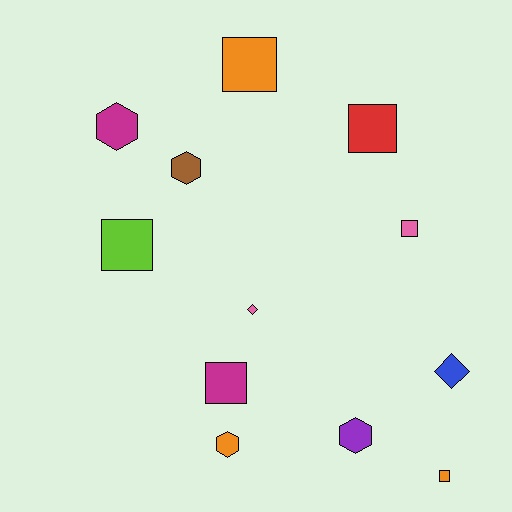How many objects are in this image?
There are 12 objects.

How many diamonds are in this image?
There are 2 diamonds.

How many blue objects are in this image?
There is 1 blue object.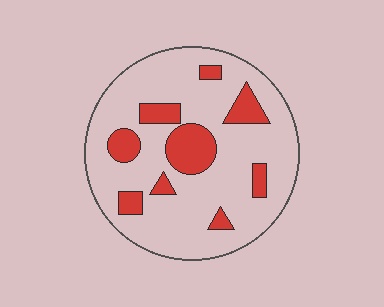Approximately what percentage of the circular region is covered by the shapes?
Approximately 20%.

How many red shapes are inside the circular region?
9.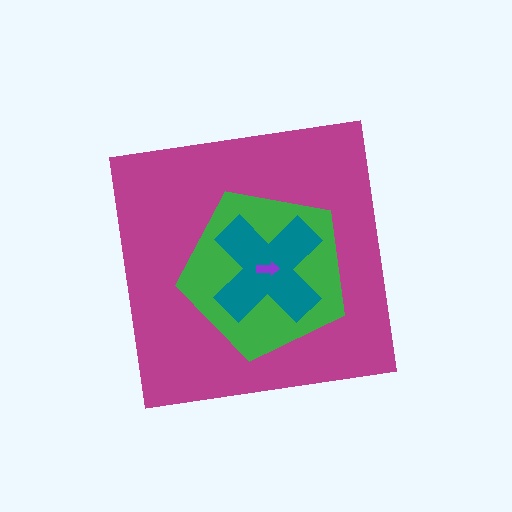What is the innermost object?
The purple arrow.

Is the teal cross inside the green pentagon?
Yes.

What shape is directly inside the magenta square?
The green pentagon.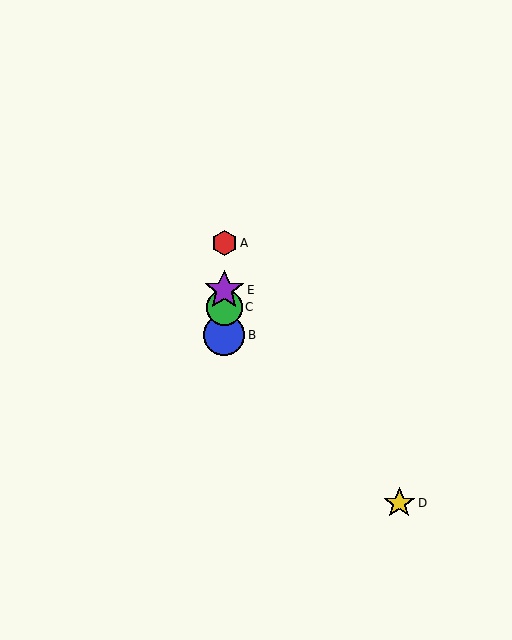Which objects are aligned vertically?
Objects A, B, C, E are aligned vertically.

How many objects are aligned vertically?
4 objects (A, B, C, E) are aligned vertically.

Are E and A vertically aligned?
Yes, both are at x≈224.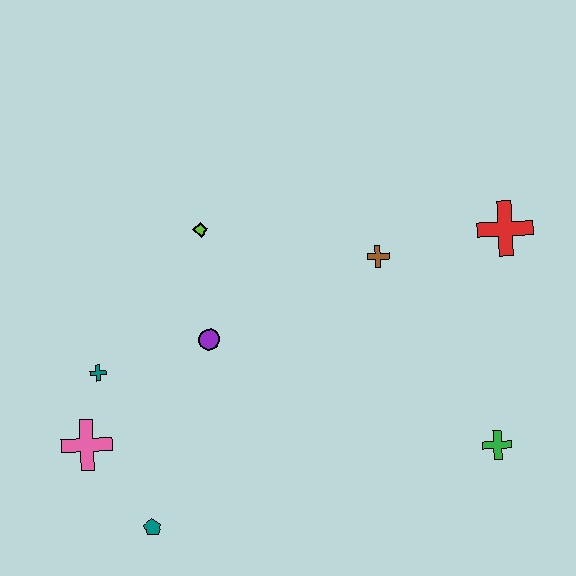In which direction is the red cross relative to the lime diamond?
The red cross is to the right of the lime diamond.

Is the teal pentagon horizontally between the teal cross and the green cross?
Yes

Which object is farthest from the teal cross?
The red cross is farthest from the teal cross.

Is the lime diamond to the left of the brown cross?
Yes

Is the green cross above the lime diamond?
No